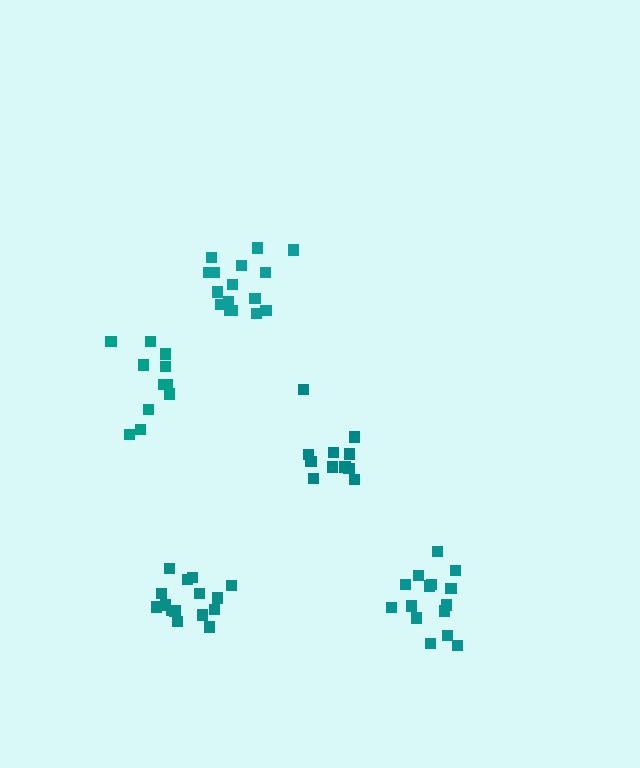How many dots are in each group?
Group 1: 11 dots, Group 2: 15 dots, Group 3: 15 dots, Group 4: 11 dots, Group 5: 17 dots (69 total).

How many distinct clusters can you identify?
There are 5 distinct clusters.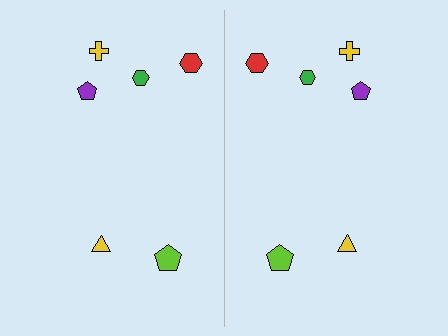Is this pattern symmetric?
Yes, this pattern has bilateral (reflection) symmetry.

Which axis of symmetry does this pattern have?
The pattern has a vertical axis of symmetry running through the center of the image.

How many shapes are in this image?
There are 12 shapes in this image.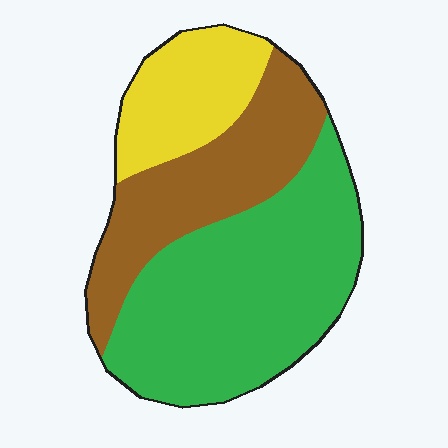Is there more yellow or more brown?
Brown.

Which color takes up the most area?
Green, at roughly 50%.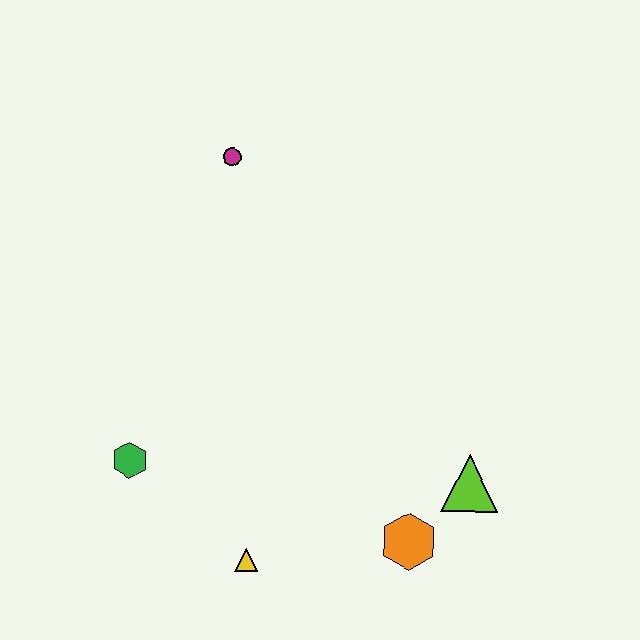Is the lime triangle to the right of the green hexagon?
Yes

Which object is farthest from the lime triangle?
The magenta circle is farthest from the lime triangle.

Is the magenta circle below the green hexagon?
No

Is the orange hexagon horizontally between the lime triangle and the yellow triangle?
Yes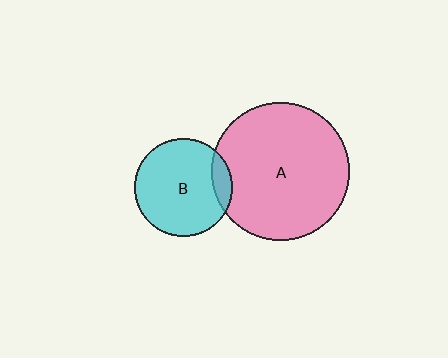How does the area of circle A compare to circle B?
Approximately 2.0 times.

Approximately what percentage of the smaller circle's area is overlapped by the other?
Approximately 10%.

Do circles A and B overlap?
Yes.